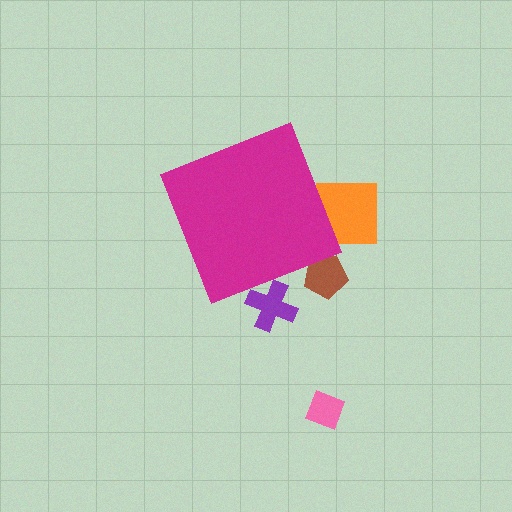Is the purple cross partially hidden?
Yes, the purple cross is partially hidden behind the magenta diamond.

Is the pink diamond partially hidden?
No, the pink diamond is fully visible.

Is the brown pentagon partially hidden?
Yes, the brown pentagon is partially hidden behind the magenta diamond.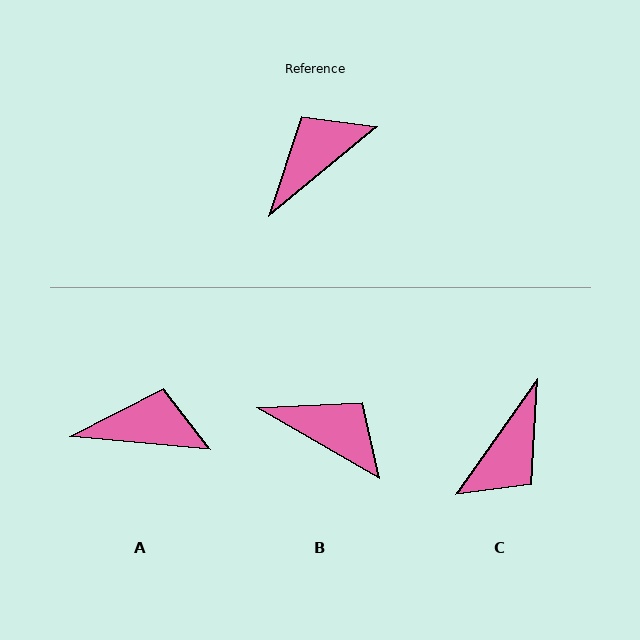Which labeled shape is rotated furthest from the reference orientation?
C, about 165 degrees away.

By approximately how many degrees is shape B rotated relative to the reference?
Approximately 69 degrees clockwise.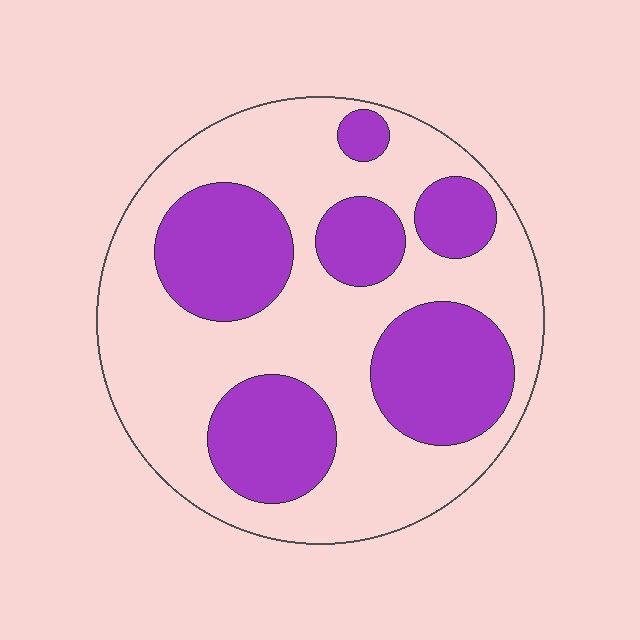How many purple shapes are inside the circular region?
6.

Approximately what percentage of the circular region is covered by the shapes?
Approximately 35%.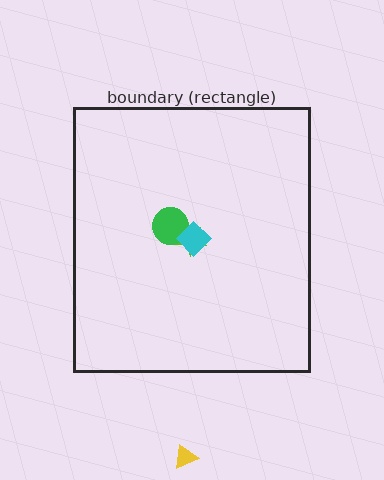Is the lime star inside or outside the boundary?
Inside.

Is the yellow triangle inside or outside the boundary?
Outside.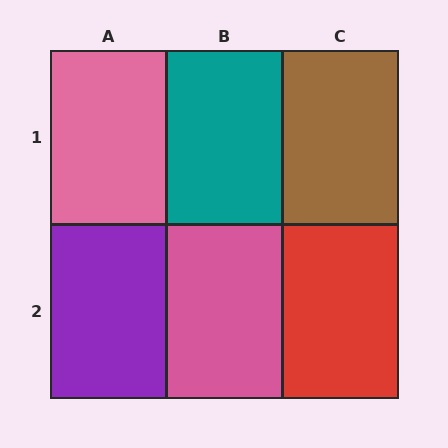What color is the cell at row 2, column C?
Red.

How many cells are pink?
2 cells are pink.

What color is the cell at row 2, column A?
Purple.